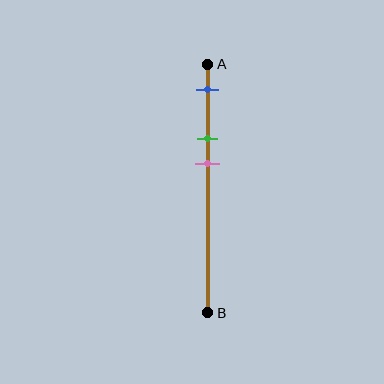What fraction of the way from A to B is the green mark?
The green mark is approximately 30% (0.3) of the way from A to B.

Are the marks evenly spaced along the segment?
Yes, the marks are approximately evenly spaced.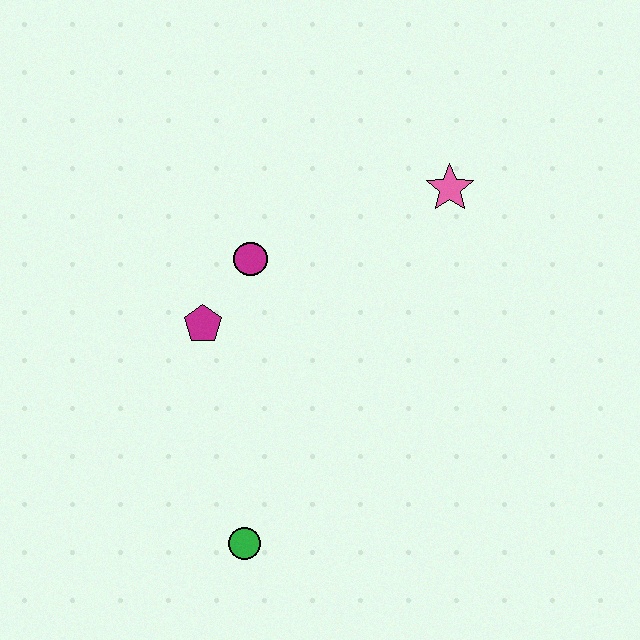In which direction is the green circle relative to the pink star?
The green circle is below the pink star.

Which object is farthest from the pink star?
The green circle is farthest from the pink star.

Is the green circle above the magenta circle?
No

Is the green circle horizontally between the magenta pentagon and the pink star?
Yes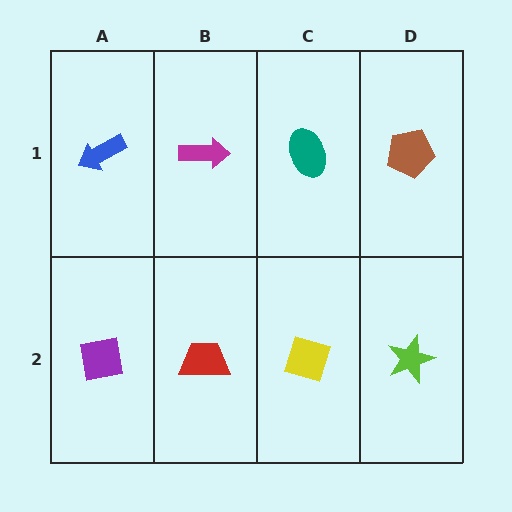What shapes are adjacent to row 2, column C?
A teal ellipse (row 1, column C), a red trapezoid (row 2, column B), a lime star (row 2, column D).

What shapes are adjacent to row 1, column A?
A purple square (row 2, column A), a magenta arrow (row 1, column B).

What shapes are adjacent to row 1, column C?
A yellow diamond (row 2, column C), a magenta arrow (row 1, column B), a brown pentagon (row 1, column D).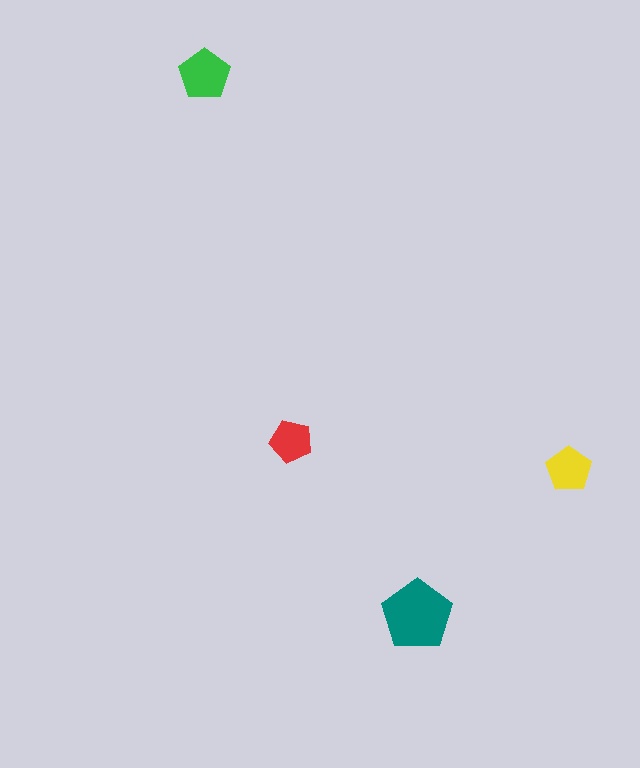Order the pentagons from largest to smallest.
the teal one, the green one, the yellow one, the red one.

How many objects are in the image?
There are 4 objects in the image.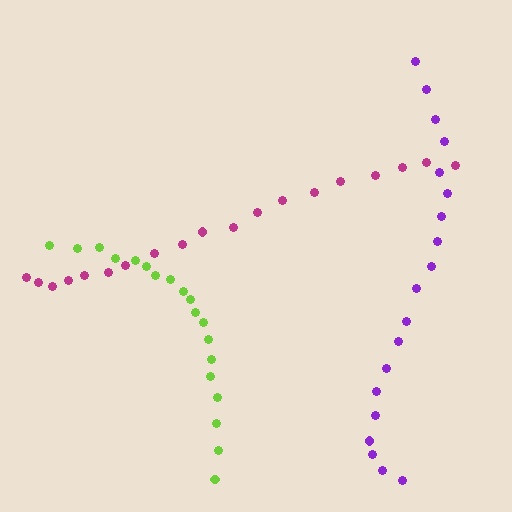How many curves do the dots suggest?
There are 3 distinct paths.